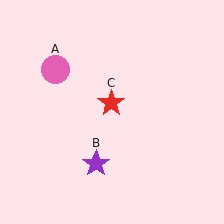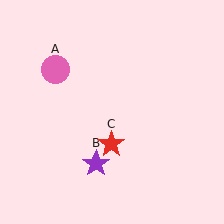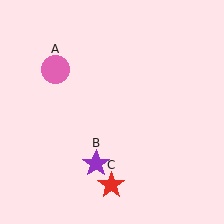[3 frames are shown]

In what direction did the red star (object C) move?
The red star (object C) moved down.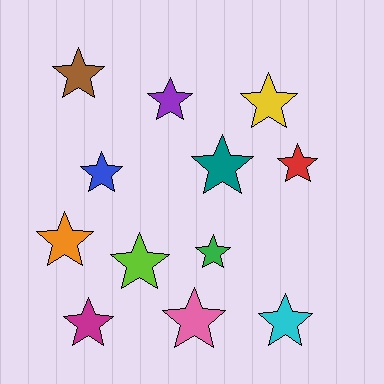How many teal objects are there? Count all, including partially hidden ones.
There is 1 teal object.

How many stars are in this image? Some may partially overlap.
There are 12 stars.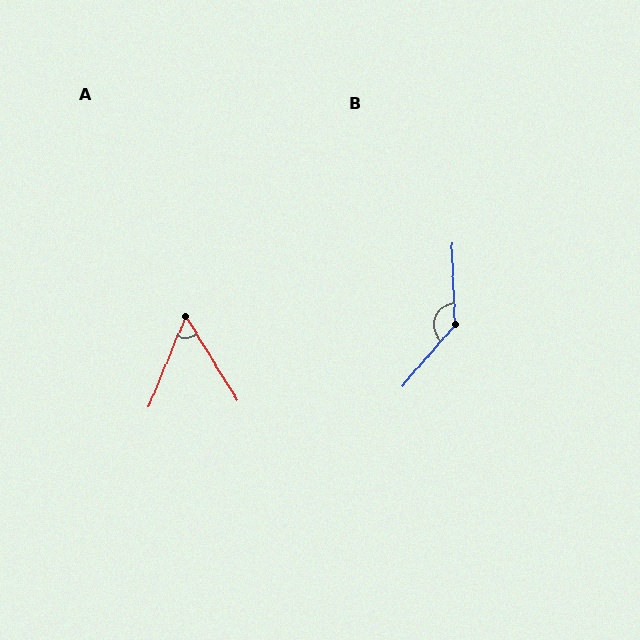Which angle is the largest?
B, at approximately 137 degrees.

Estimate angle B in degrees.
Approximately 137 degrees.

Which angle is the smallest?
A, at approximately 54 degrees.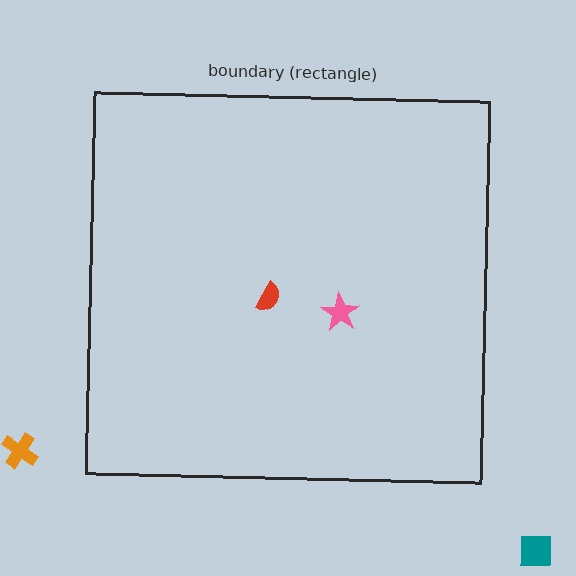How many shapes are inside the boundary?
2 inside, 2 outside.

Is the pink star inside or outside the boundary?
Inside.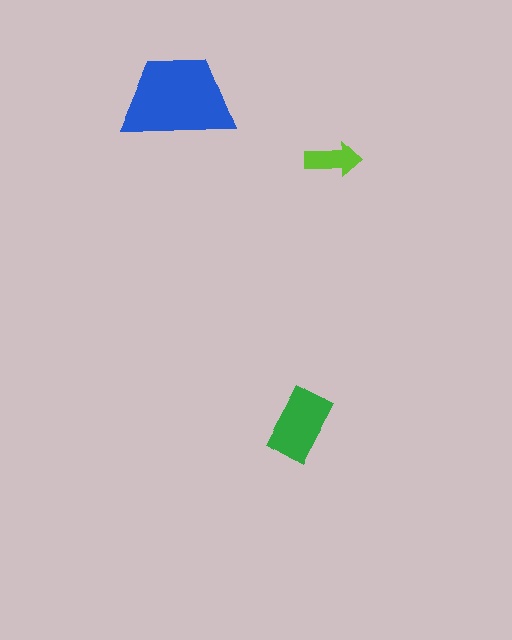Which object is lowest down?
The green rectangle is bottommost.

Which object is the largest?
The blue trapezoid.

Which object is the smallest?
The lime arrow.